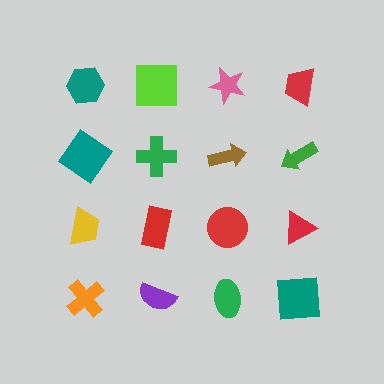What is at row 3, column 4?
A red triangle.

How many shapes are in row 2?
4 shapes.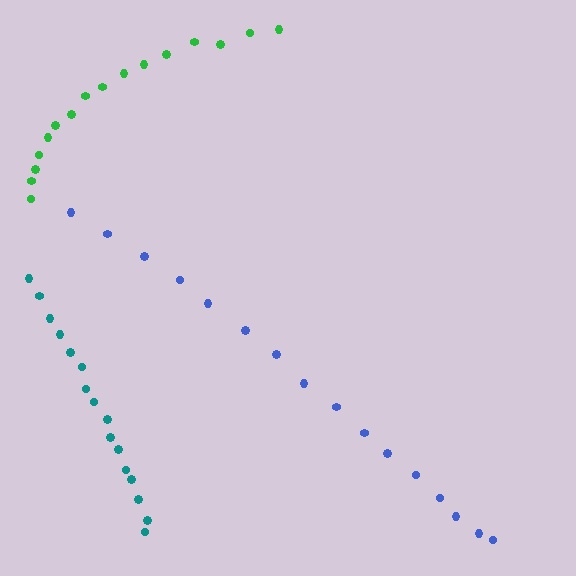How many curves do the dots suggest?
There are 3 distinct paths.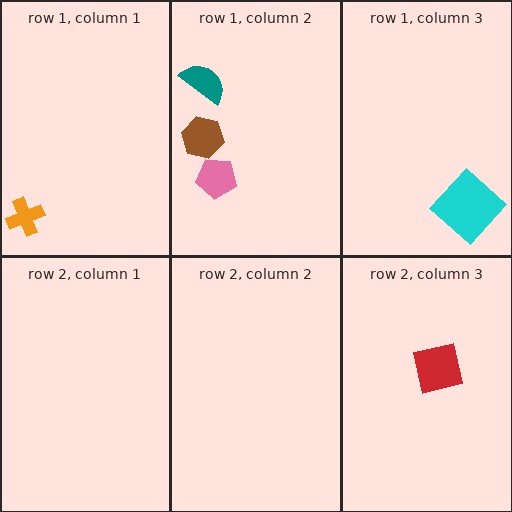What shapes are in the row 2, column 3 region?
The red square.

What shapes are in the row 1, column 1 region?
The orange cross.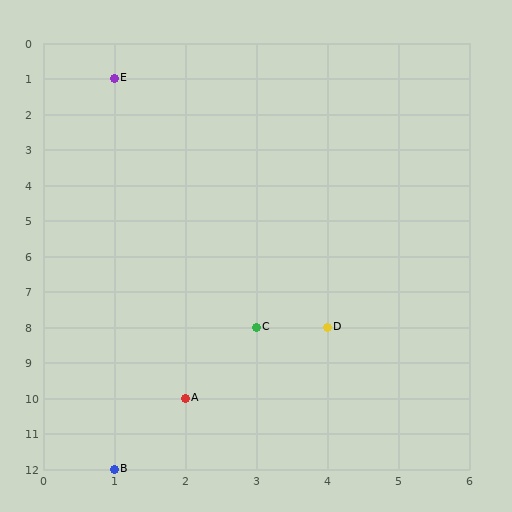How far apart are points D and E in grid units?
Points D and E are 3 columns and 7 rows apart (about 7.6 grid units diagonally).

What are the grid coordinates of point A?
Point A is at grid coordinates (2, 10).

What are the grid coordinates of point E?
Point E is at grid coordinates (1, 1).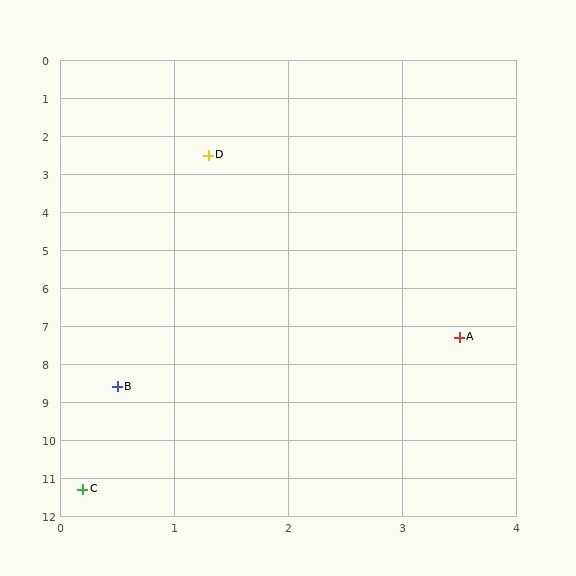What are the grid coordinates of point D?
Point D is at approximately (1.3, 2.5).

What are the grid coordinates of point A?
Point A is at approximately (3.5, 7.3).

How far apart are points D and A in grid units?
Points D and A are about 5.3 grid units apart.